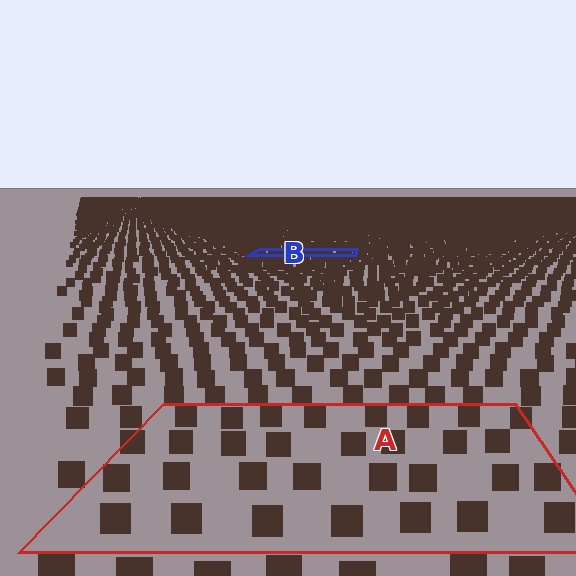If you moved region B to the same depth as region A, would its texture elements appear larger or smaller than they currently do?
They would appear larger. At a closer depth, the same texture elements are projected at a bigger on-screen size.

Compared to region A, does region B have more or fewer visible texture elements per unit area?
Region B has more texture elements per unit area — they are packed more densely because it is farther away.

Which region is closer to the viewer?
Region A is closer. The texture elements there are larger and more spread out.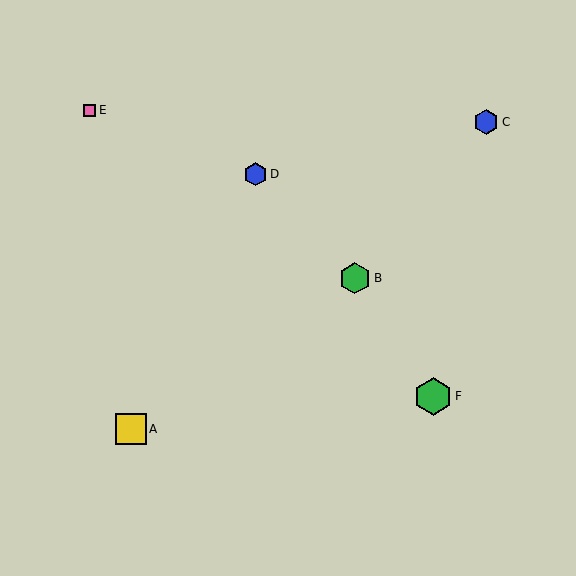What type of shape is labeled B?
Shape B is a green hexagon.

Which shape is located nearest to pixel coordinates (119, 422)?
The yellow square (labeled A) at (131, 429) is nearest to that location.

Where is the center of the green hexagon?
The center of the green hexagon is at (433, 396).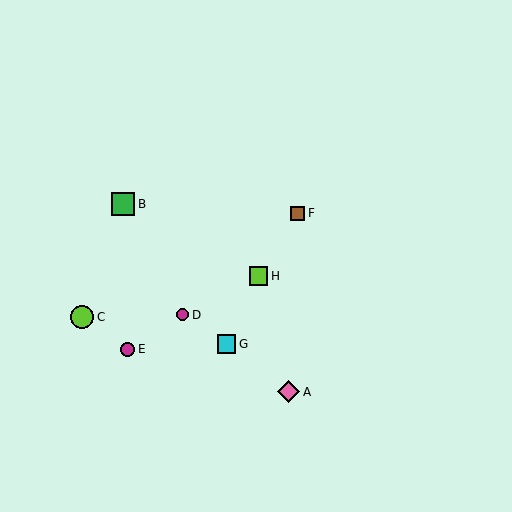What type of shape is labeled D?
Shape D is a magenta circle.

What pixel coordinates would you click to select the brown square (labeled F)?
Click at (297, 213) to select the brown square F.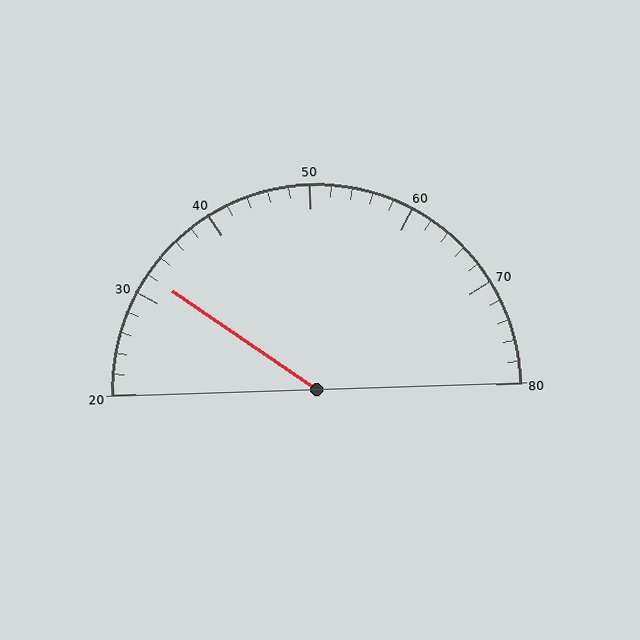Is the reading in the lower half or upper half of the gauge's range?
The reading is in the lower half of the range (20 to 80).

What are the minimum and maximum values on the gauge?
The gauge ranges from 20 to 80.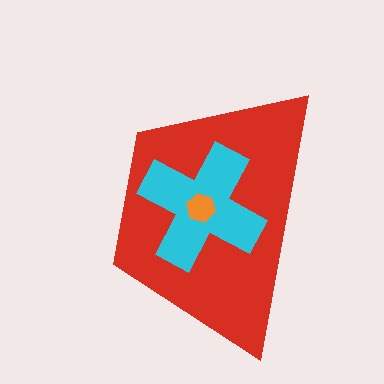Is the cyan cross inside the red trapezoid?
Yes.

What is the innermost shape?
The orange hexagon.